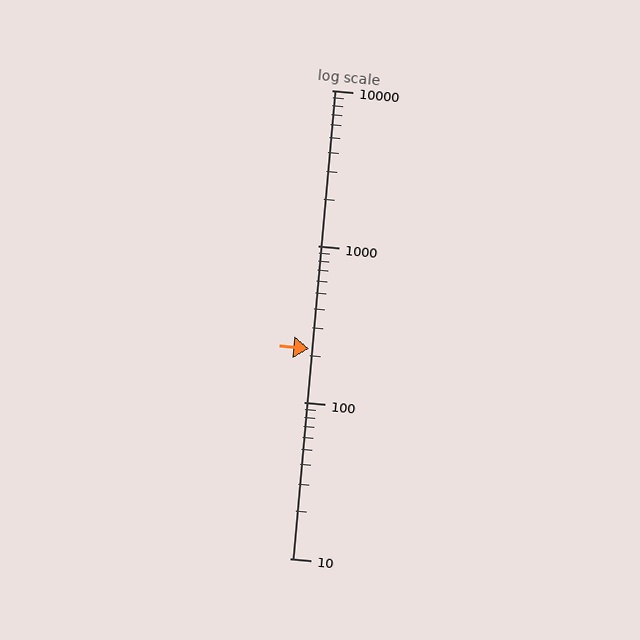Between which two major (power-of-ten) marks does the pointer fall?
The pointer is between 100 and 1000.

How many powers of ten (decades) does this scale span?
The scale spans 3 decades, from 10 to 10000.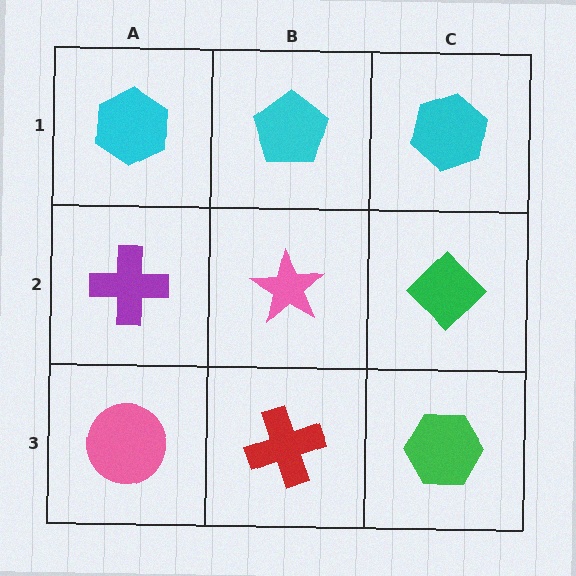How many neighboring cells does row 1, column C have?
2.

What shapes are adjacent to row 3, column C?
A green diamond (row 2, column C), a red cross (row 3, column B).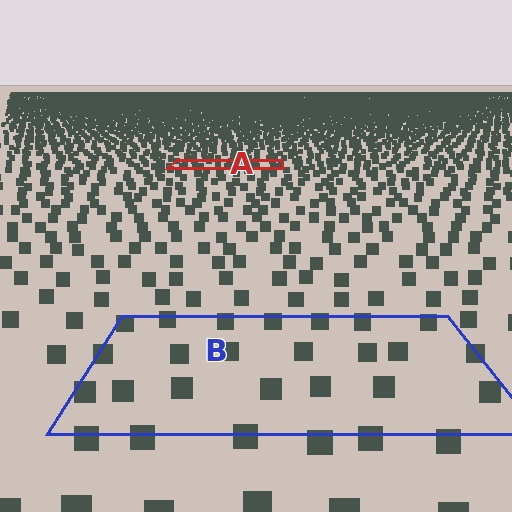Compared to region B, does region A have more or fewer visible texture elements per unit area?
Region A has more texture elements per unit area — they are packed more densely because it is farther away.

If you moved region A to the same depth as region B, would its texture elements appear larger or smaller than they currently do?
They would appear larger. At a closer depth, the same texture elements are projected at a bigger on-screen size.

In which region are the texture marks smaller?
The texture marks are smaller in region A, because it is farther away.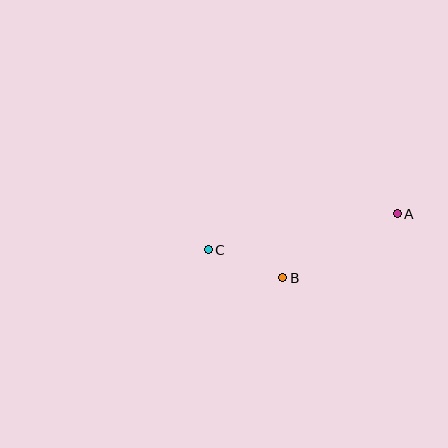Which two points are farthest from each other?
Points A and C are farthest from each other.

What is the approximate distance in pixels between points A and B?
The distance between A and B is approximately 131 pixels.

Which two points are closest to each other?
Points B and C are closest to each other.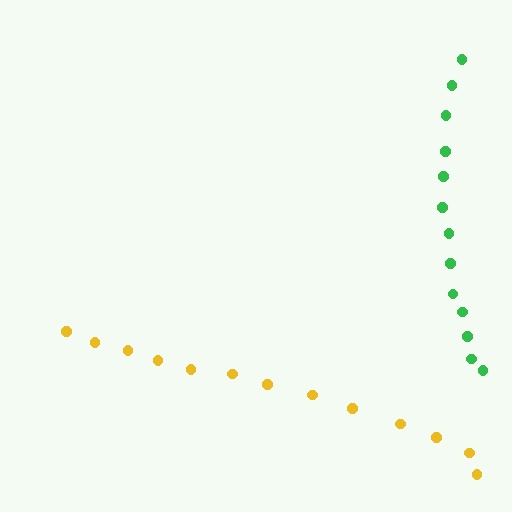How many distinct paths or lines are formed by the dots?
There are 2 distinct paths.